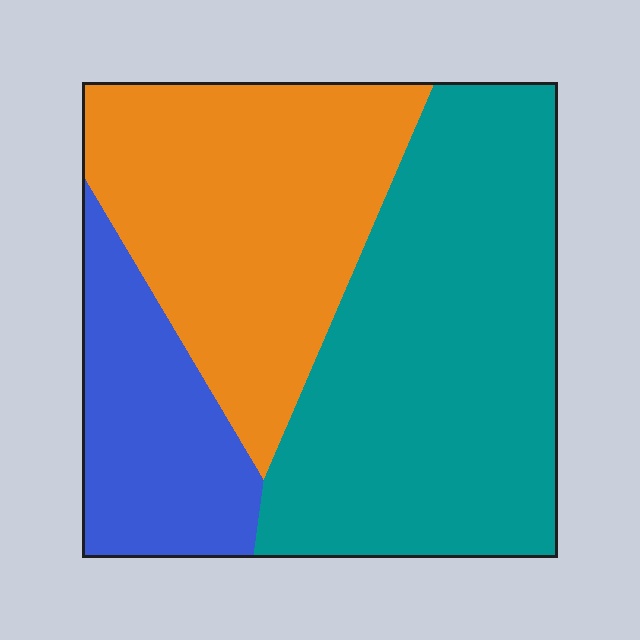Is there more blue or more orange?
Orange.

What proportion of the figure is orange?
Orange covers roughly 35% of the figure.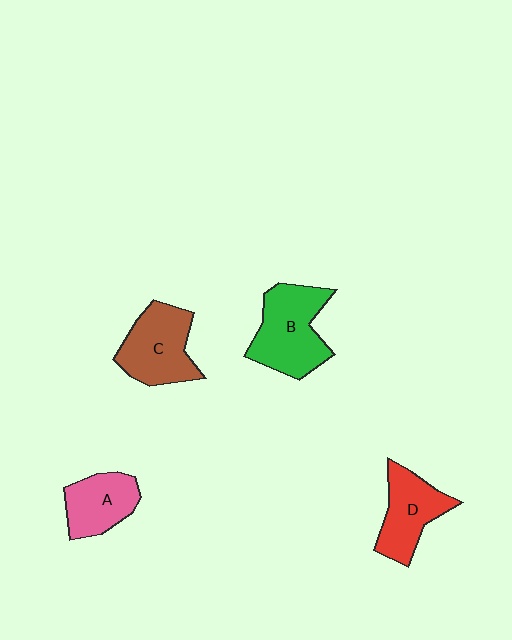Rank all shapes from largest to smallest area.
From largest to smallest: B (green), C (brown), D (red), A (pink).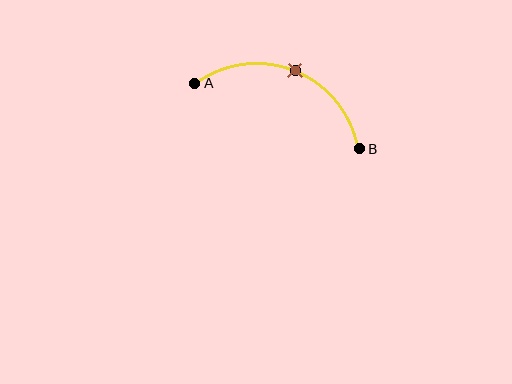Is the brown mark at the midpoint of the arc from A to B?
Yes. The brown mark lies on the arc at equal arc-length from both A and B — it is the arc midpoint.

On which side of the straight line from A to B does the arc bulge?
The arc bulges above the straight line connecting A and B.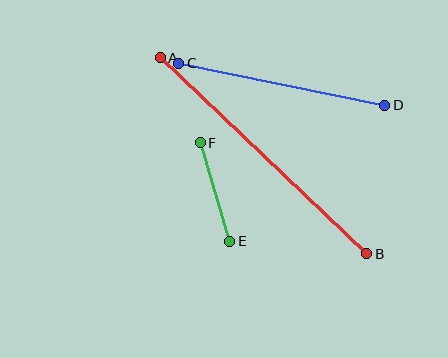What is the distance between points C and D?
The distance is approximately 210 pixels.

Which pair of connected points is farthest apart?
Points A and B are farthest apart.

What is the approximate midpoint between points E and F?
The midpoint is at approximately (215, 192) pixels.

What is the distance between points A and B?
The distance is approximately 285 pixels.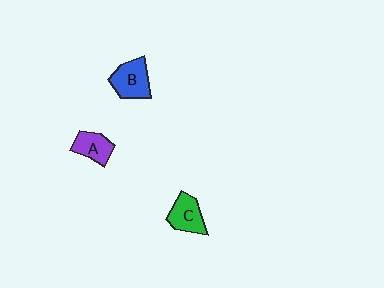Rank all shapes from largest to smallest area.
From largest to smallest: B (blue), C (green), A (purple).